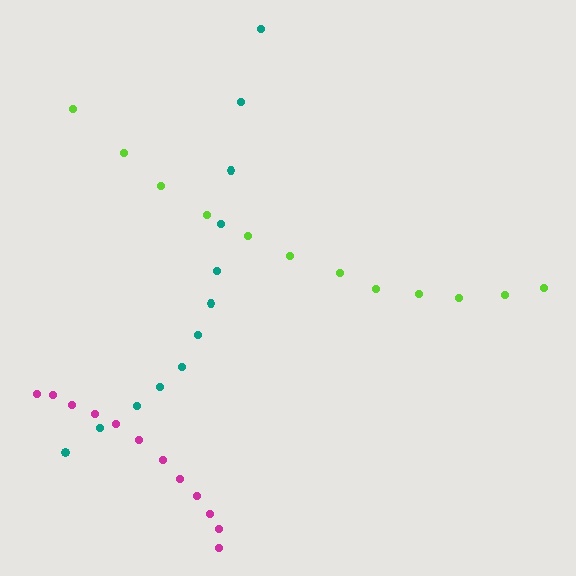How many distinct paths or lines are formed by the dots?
There are 3 distinct paths.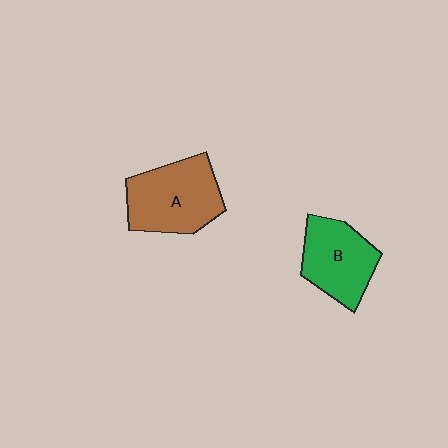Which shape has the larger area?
Shape A (brown).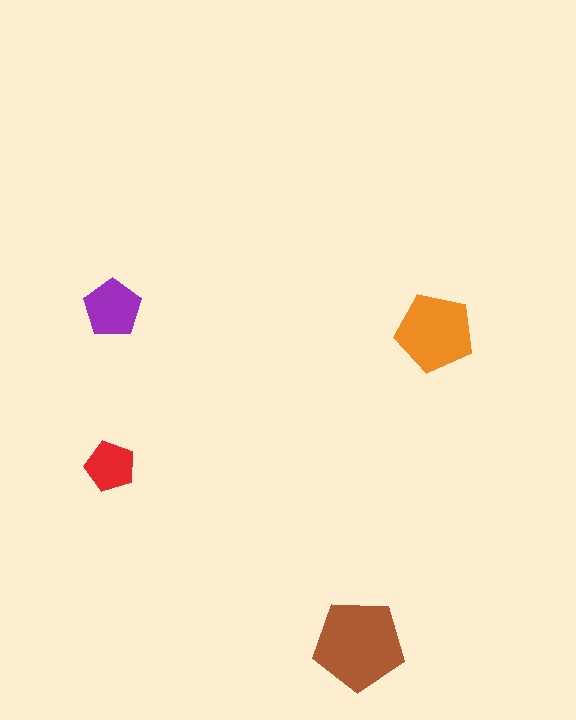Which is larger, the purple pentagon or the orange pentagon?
The orange one.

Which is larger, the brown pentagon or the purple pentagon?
The brown one.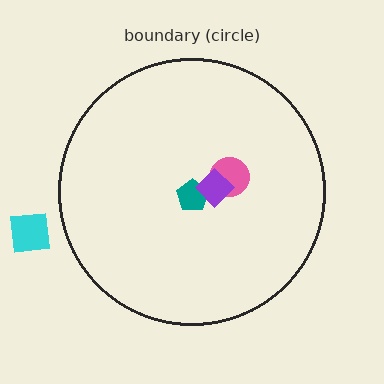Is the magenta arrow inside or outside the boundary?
Inside.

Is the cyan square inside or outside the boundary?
Outside.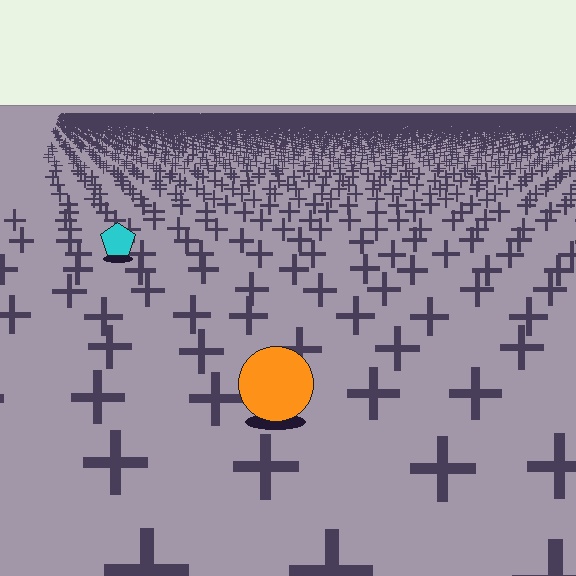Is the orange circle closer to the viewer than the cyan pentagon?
Yes. The orange circle is closer — you can tell from the texture gradient: the ground texture is coarser near it.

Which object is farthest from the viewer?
The cyan pentagon is farthest from the viewer. It appears smaller and the ground texture around it is denser.